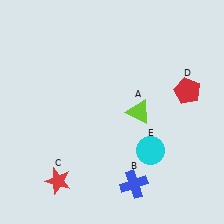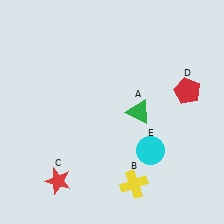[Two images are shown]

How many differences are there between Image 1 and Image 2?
There are 2 differences between the two images.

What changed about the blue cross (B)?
In Image 1, B is blue. In Image 2, it changed to yellow.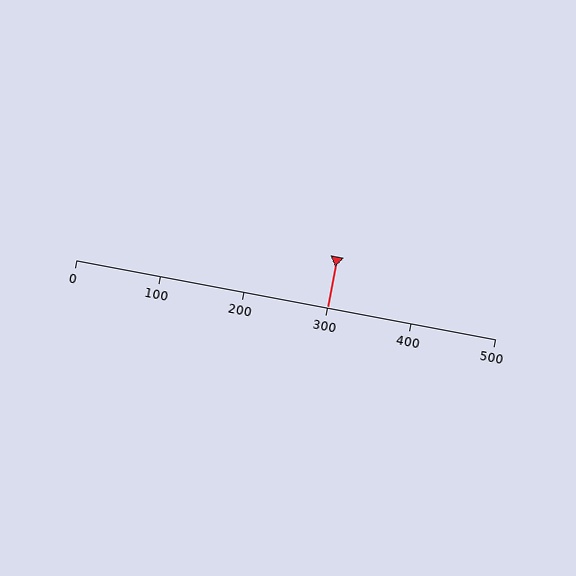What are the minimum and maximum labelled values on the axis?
The axis runs from 0 to 500.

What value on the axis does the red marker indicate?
The marker indicates approximately 300.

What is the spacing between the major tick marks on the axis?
The major ticks are spaced 100 apart.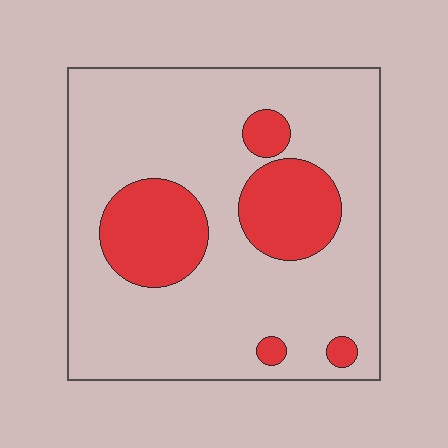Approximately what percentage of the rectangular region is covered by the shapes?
Approximately 20%.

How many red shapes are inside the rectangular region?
5.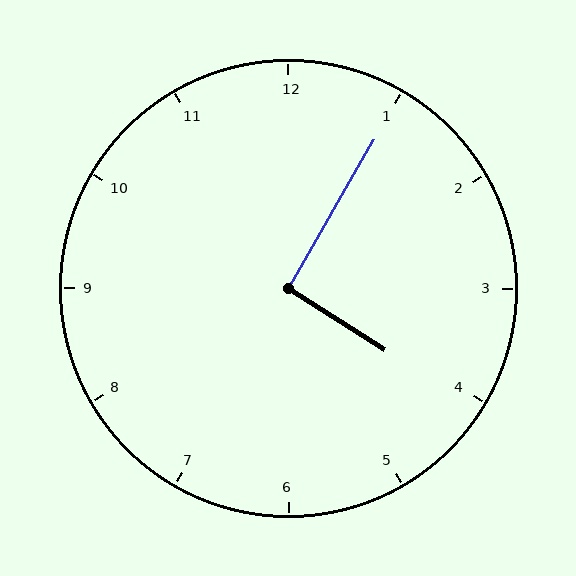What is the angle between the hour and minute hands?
Approximately 92 degrees.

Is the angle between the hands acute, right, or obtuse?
It is right.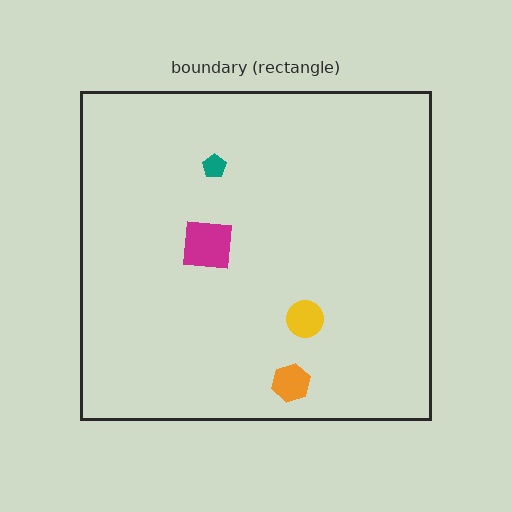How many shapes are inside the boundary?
4 inside, 0 outside.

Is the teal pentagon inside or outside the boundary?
Inside.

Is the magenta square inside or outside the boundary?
Inside.